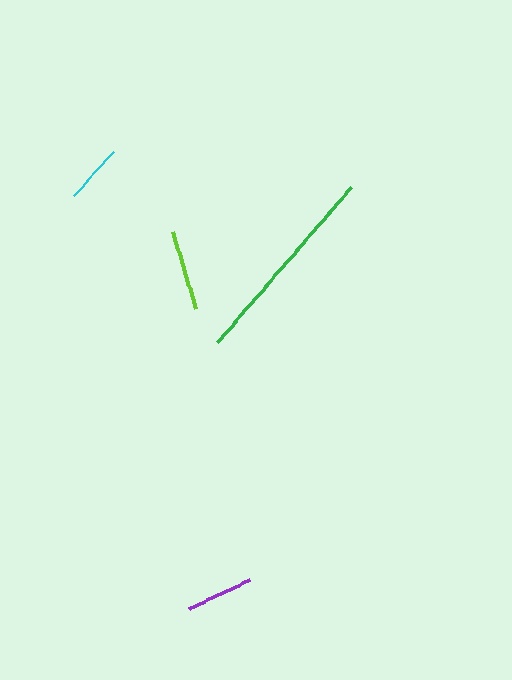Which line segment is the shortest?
The cyan line is the shortest at approximately 60 pixels.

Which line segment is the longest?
The green line is the longest at approximately 204 pixels.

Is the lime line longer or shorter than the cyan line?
The lime line is longer than the cyan line.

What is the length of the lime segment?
The lime segment is approximately 80 pixels long.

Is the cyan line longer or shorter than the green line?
The green line is longer than the cyan line.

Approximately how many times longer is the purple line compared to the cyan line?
The purple line is approximately 1.1 times the length of the cyan line.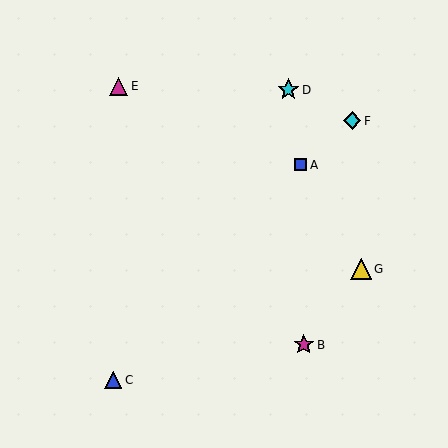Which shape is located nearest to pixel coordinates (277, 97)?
The cyan star (labeled D) at (288, 90) is nearest to that location.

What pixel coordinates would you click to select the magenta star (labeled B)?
Click at (304, 345) to select the magenta star B.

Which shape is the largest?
The cyan star (labeled D) is the largest.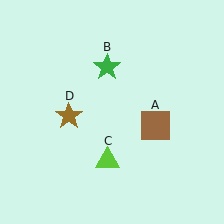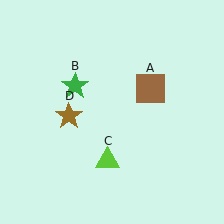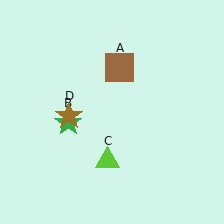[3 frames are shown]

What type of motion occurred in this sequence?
The brown square (object A), green star (object B) rotated counterclockwise around the center of the scene.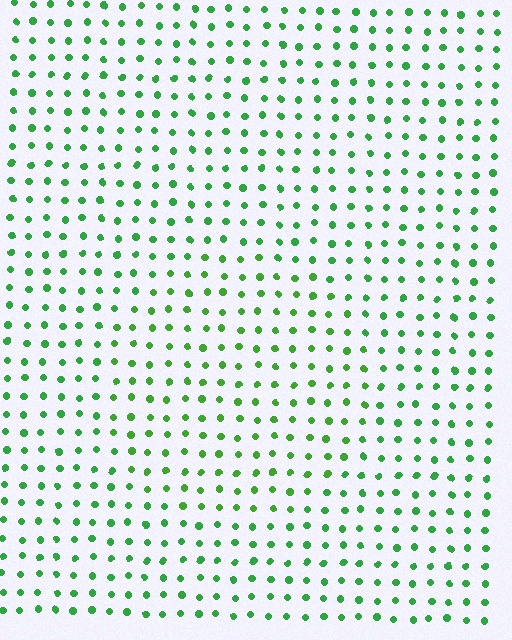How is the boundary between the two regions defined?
The boundary is defined purely by a slight shift in hue (about 16 degrees). Spacing, size, and orientation are identical on both sides.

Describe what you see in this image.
The image is filled with small green elements in a uniform arrangement. A circle-shaped region is visible where the elements are tinted to a slightly different hue, forming a subtle color boundary.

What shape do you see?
I see a circle.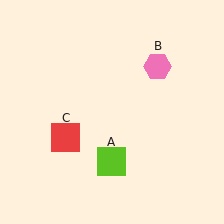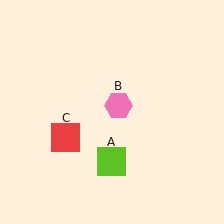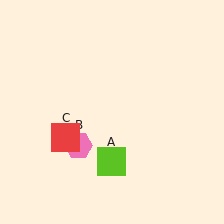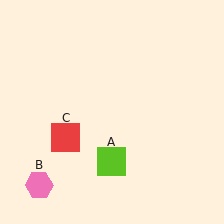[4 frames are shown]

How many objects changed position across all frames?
1 object changed position: pink hexagon (object B).